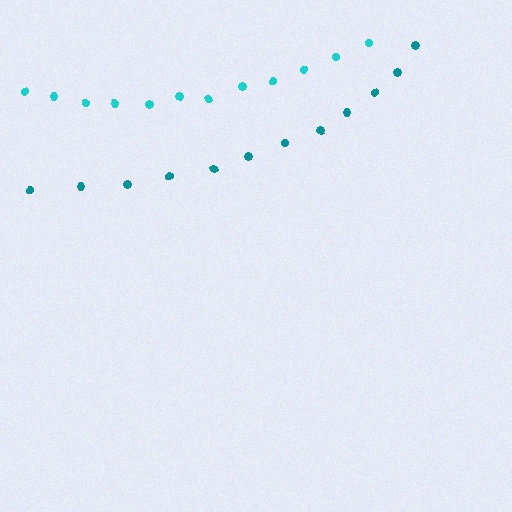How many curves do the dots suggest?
There are 2 distinct paths.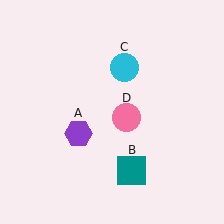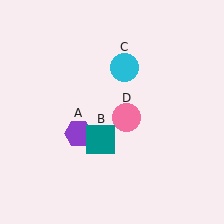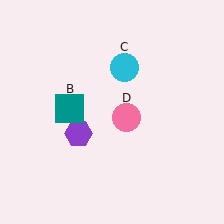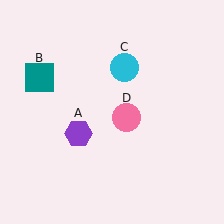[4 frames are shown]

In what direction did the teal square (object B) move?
The teal square (object B) moved up and to the left.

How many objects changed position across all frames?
1 object changed position: teal square (object B).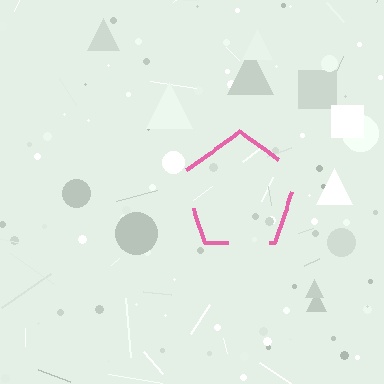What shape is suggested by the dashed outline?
The dashed outline suggests a pentagon.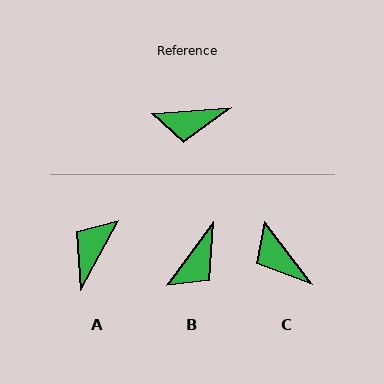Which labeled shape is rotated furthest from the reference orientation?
A, about 123 degrees away.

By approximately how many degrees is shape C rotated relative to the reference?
Approximately 57 degrees clockwise.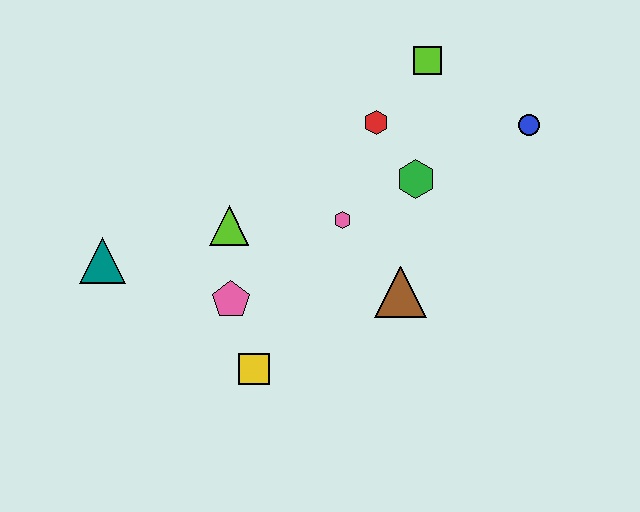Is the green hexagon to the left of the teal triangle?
No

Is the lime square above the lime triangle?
Yes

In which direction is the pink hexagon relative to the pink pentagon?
The pink hexagon is to the right of the pink pentagon.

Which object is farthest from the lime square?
The teal triangle is farthest from the lime square.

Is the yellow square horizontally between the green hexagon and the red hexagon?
No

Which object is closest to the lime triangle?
The pink pentagon is closest to the lime triangle.